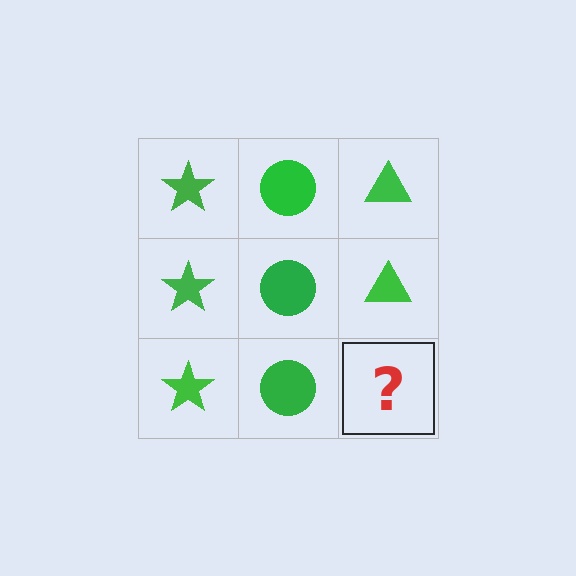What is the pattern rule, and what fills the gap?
The rule is that each column has a consistent shape. The gap should be filled with a green triangle.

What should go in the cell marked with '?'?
The missing cell should contain a green triangle.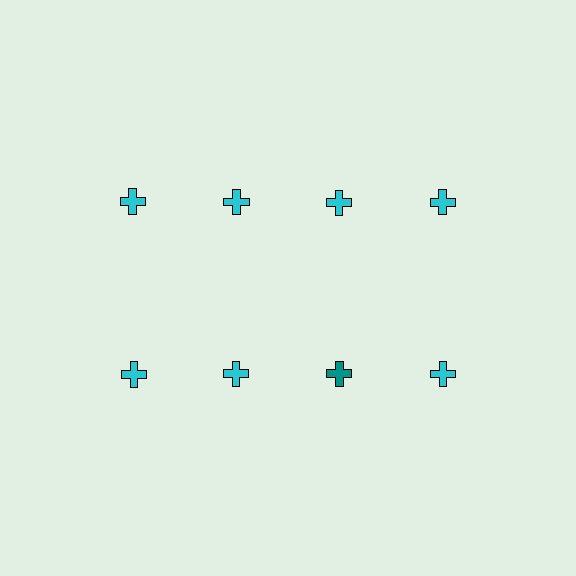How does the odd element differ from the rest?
It has a different color: teal instead of cyan.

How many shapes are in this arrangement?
There are 8 shapes arranged in a grid pattern.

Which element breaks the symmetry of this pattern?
The teal cross in the second row, center column breaks the symmetry. All other shapes are cyan crosses.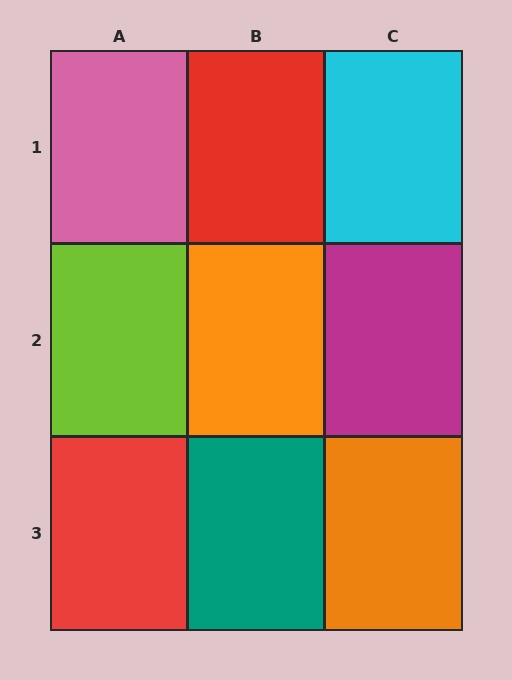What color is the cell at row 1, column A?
Pink.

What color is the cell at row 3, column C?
Orange.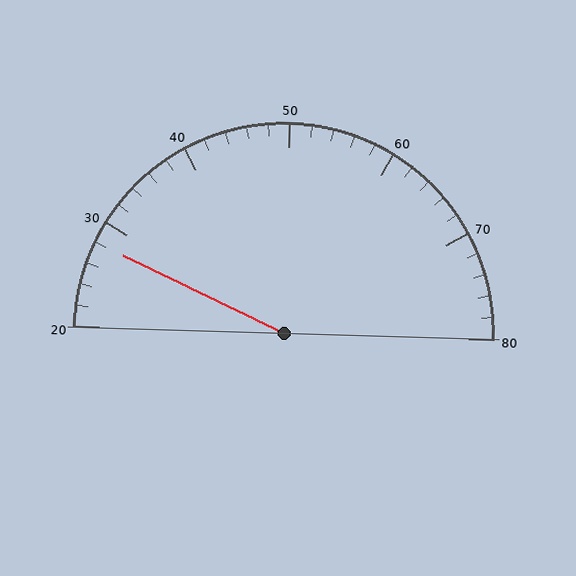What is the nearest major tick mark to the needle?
The nearest major tick mark is 30.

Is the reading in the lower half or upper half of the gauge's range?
The reading is in the lower half of the range (20 to 80).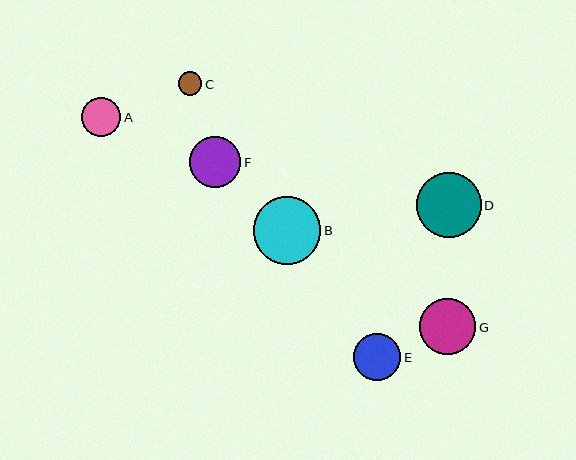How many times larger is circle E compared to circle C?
Circle E is approximately 2.0 times the size of circle C.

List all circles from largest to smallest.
From largest to smallest: B, D, G, F, E, A, C.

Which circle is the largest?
Circle B is the largest with a size of approximately 68 pixels.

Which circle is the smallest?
Circle C is the smallest with a size of approximately 23 pixels.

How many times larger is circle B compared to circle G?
Circle B is approximately 1.2 times the size of circle G.